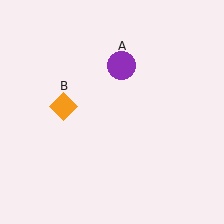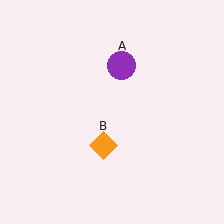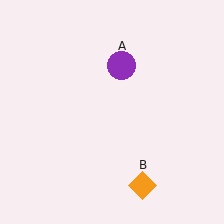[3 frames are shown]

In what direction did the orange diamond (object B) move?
The orange diamond (object B) moved down and to the right.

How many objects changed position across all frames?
1 object changed position: orange diamond (object B).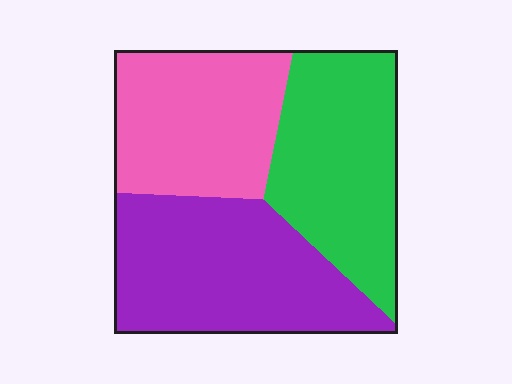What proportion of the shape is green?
Green covers roughly 35% of the shape.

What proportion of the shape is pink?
Pink takes up between a quarter and a half of the shape.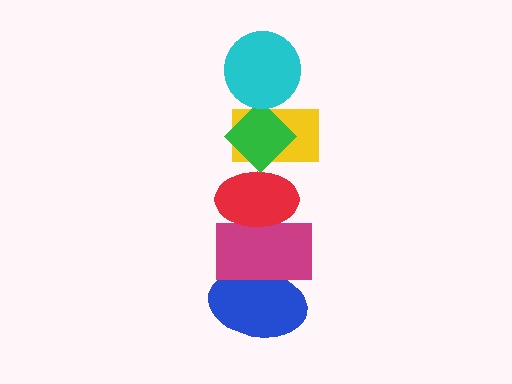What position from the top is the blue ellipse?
The blue ellipse is 6th from the top.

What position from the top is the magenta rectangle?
The magenta rectangle is 5th from the top.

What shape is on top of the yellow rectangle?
The green diamond is on top of the yellow rectangle.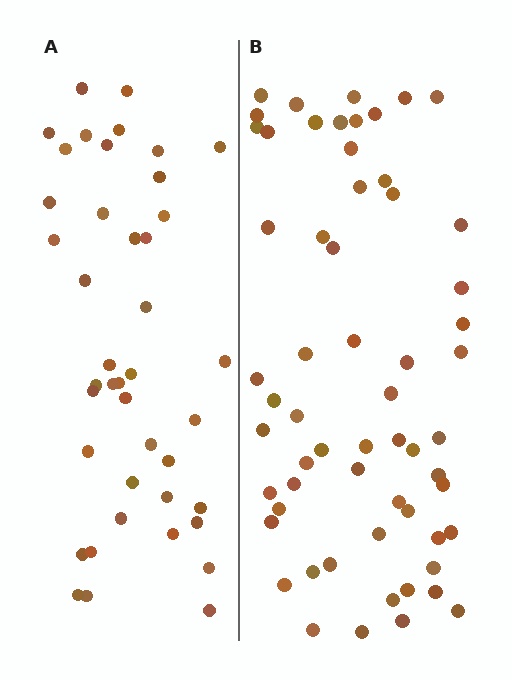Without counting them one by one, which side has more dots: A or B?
Region B (the right region) has more dots.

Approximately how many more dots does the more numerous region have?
Region B has approximately 20 more dots than region A.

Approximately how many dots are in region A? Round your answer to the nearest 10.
About 40 dots. (The exact count is 42, which rounds to 40.)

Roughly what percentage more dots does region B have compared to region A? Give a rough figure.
About 45% more.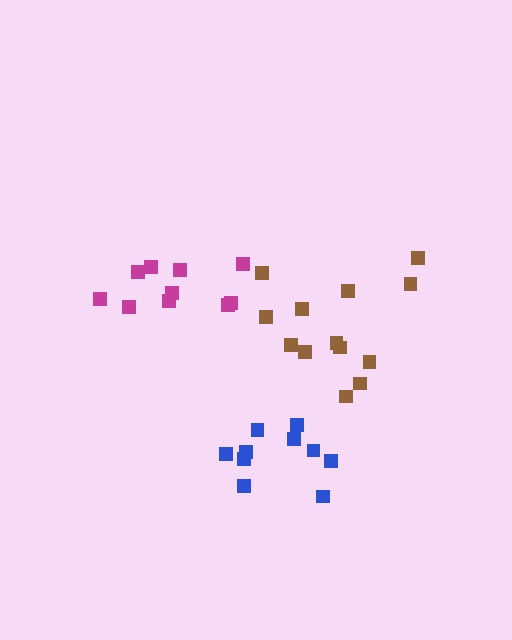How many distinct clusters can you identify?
There are 3 distinct clusters.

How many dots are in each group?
Group 1: 10 dots, Group 2: 10 dots, Group 3: 13 dots (33 total).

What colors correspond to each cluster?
The clusters are colored: blue, magenta, brown.